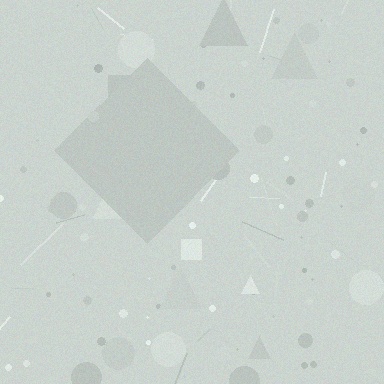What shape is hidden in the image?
A diamond is hidden in the image.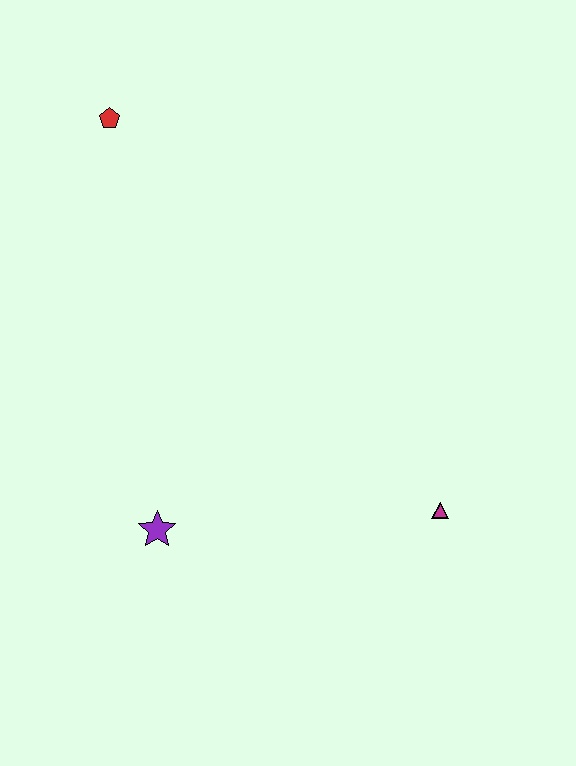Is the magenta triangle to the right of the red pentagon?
Yes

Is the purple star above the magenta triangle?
No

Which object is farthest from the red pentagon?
The magenta triangle is farthest from the red pentagon.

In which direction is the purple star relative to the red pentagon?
The purple star is below the red pentagon.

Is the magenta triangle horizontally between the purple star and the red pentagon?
No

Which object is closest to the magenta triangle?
The purple star is closest to the magenta triangle.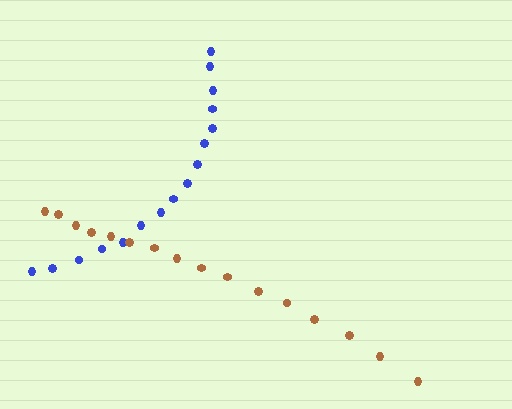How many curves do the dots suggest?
There are 2 distinct paths.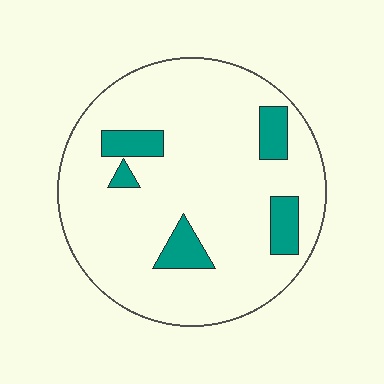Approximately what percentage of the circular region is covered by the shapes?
Approximately 15%.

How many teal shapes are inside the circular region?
5.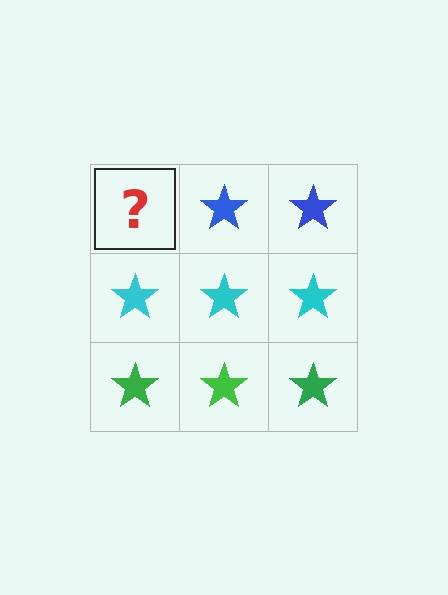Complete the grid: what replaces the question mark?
The question mark should be replaced with a blue star.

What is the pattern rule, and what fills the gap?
The rule is that each row has a consistent color. The gap should be filled with a blue star.